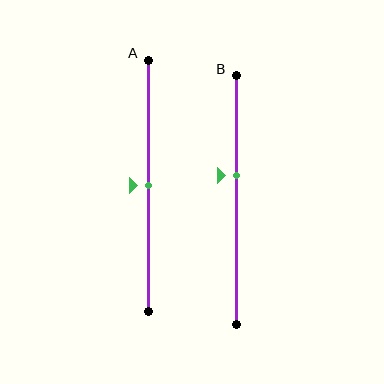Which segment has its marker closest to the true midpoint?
Segment A has its marker closest to the true midpoint.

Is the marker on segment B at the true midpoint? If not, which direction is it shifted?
No, the marker on segment B is shifted upward by about 10% of the segment length.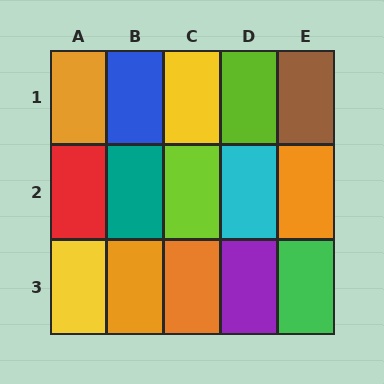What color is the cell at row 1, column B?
Blue.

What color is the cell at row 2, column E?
Orange.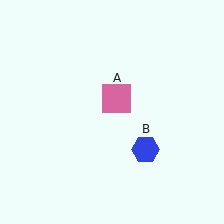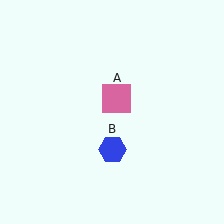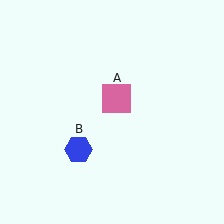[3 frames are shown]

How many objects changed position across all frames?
1 object changed position: blue hexagon (object B).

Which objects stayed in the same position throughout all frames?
Pink square (object A) remained stationary.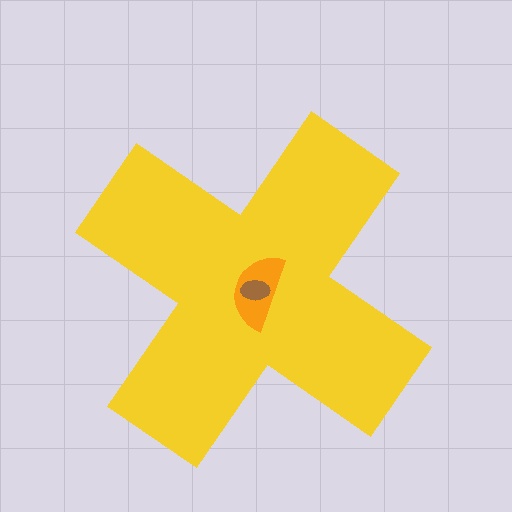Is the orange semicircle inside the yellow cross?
Yes.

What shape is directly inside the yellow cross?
The orange semicircle.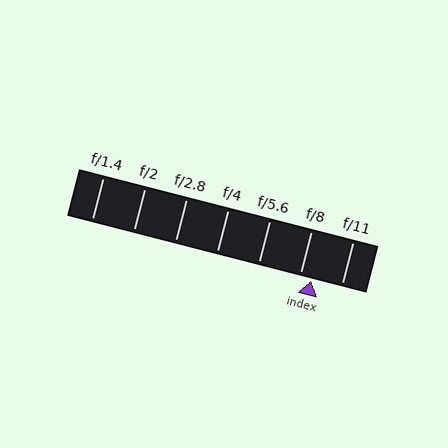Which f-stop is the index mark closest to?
The index mark is closest to f/8.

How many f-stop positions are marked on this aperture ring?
There are 7 f-stop positions marked.